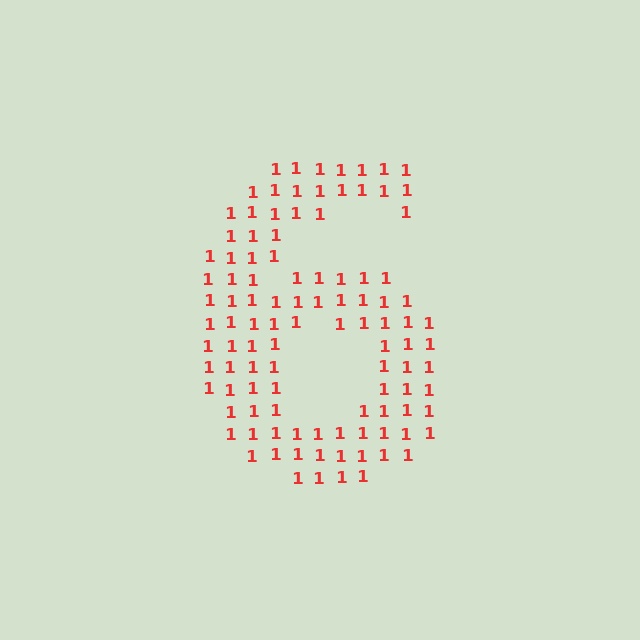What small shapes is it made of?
It is made of small digit 1's.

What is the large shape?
The large shape is the digit 6.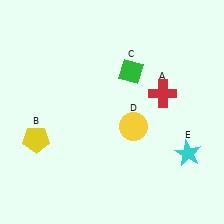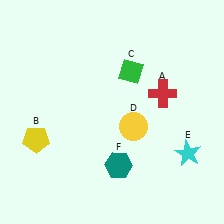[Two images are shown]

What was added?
A teal hexagon (F) was added in Image 2.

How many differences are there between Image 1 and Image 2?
There is 1 difference between the two images.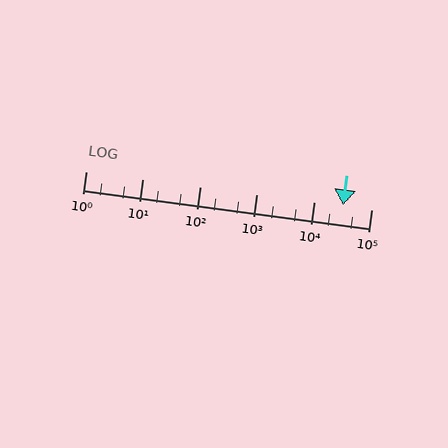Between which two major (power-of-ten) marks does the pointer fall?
The pointer is between 10000 and 100000.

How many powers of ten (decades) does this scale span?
The scale spans 5 decades, from 1 to 100000.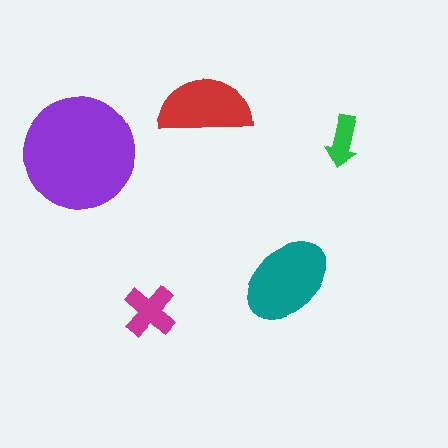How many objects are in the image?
There are 5 objects in the image.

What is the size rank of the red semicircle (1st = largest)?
3rd.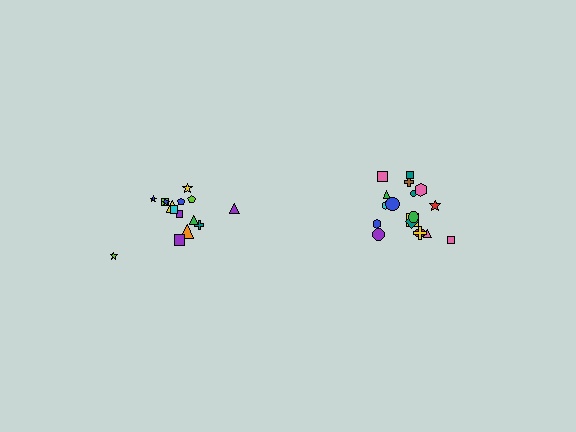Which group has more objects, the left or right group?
The right group.